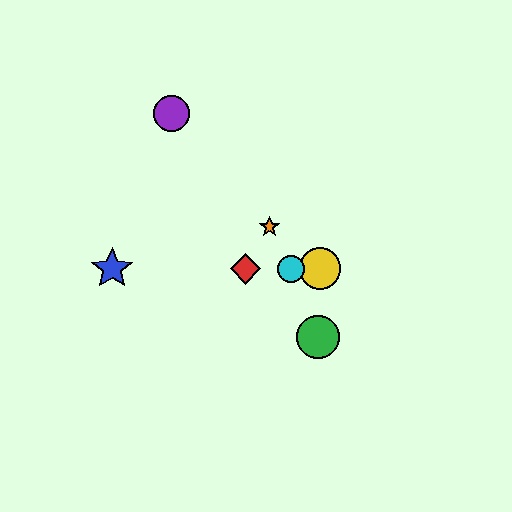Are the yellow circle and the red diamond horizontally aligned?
Yes, both are at y≈269.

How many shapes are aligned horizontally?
4 shapes (the red diamond, the blue star, the yellow circle, the cyan circle) are aligned horizontally.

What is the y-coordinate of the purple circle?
The purple circle is at y≈113.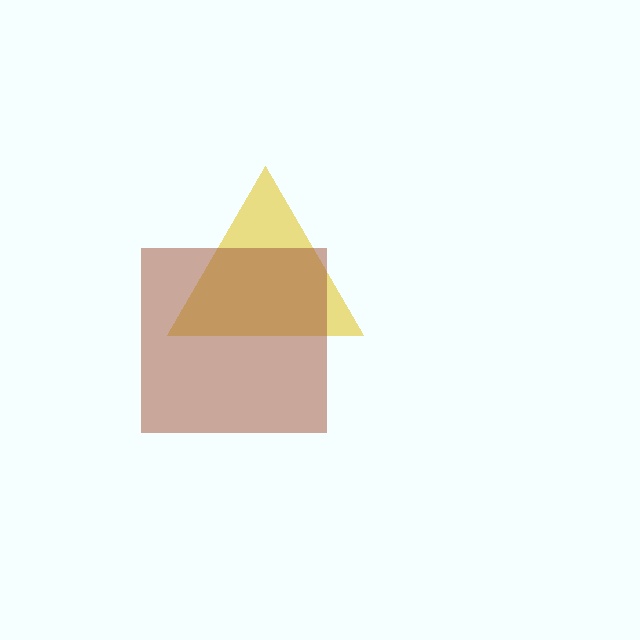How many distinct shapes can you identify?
There are 2 distinct shapes: a yellow triangle, a brown square.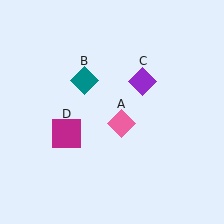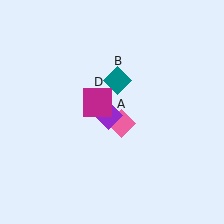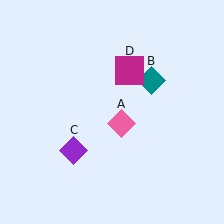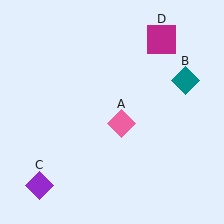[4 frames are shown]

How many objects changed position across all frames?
3 objects changed position: teal diamond (object B), purple diamond (object C), magenta square (object D).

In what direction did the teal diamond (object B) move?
The teal diamond (object B) moved right.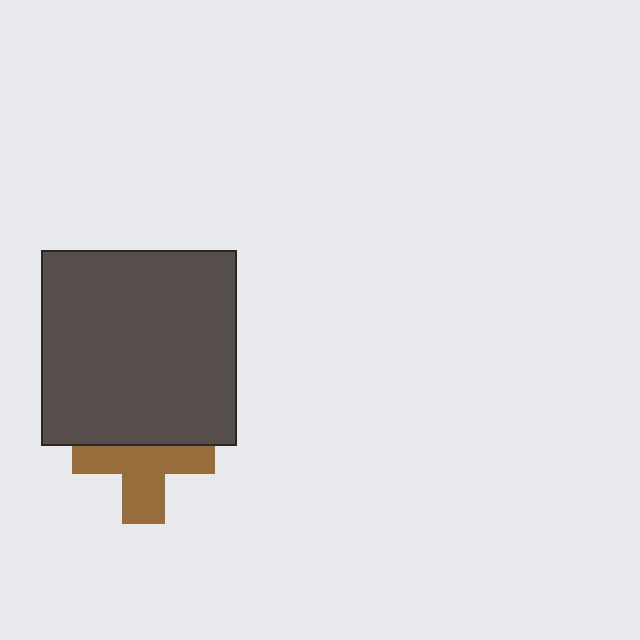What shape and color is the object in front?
The object in front is a dark gray square.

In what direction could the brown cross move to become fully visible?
The brown cross could move down. That would shift it out from behind the dark gray square entirely.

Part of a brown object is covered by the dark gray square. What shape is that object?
It is a cross.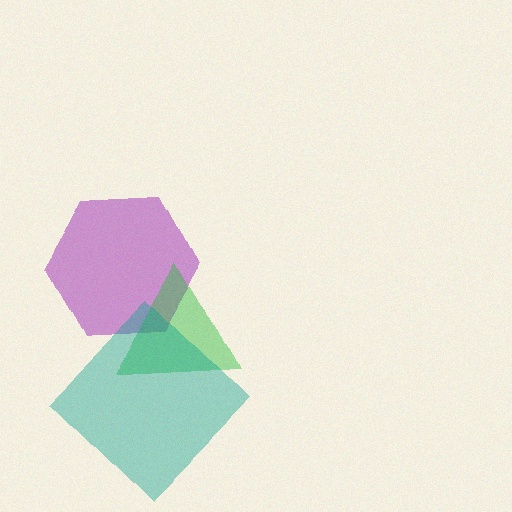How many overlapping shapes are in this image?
There are 3 overlapping shapes in the image.